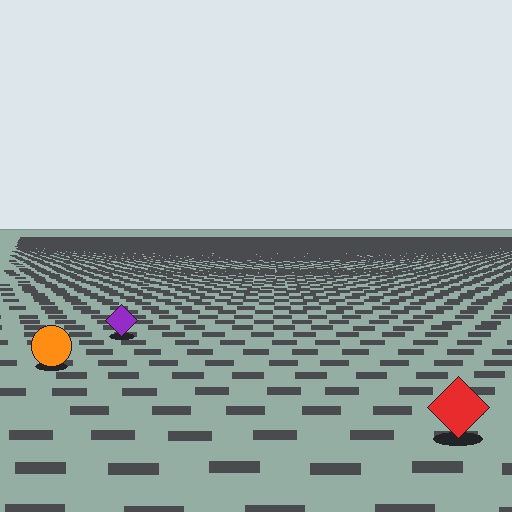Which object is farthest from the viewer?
The purple diamond is farthest from the viewer. It appears smaller and the ground texture around it is denser.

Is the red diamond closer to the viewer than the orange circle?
Yes. The red diamond is closer — you can tell from the texture gradient: the ground texture is coarser near it.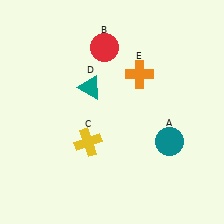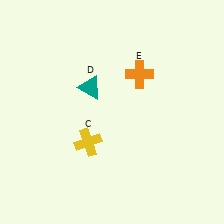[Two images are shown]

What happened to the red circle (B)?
The red circle (B) was removed in Image 2. It was in the top-left area of Image 1.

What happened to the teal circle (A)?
The teal circle (A) was removed in Image 2. It was in the bottom-right area of Image 1.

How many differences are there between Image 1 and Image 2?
There are 2 differences between the two images.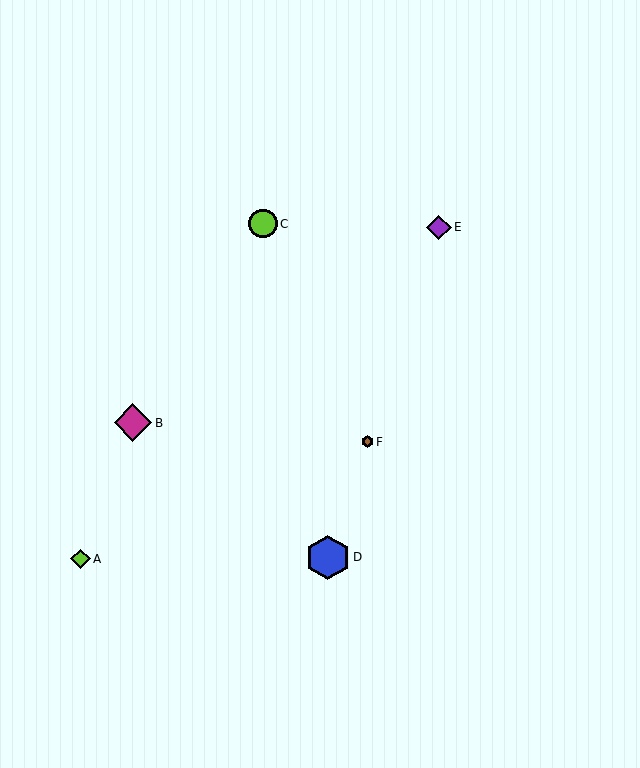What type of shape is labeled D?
Shape D is a blue hexagon.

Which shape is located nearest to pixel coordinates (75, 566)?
The lime diamond (labeled A) at (80, 559) is nearest to that location.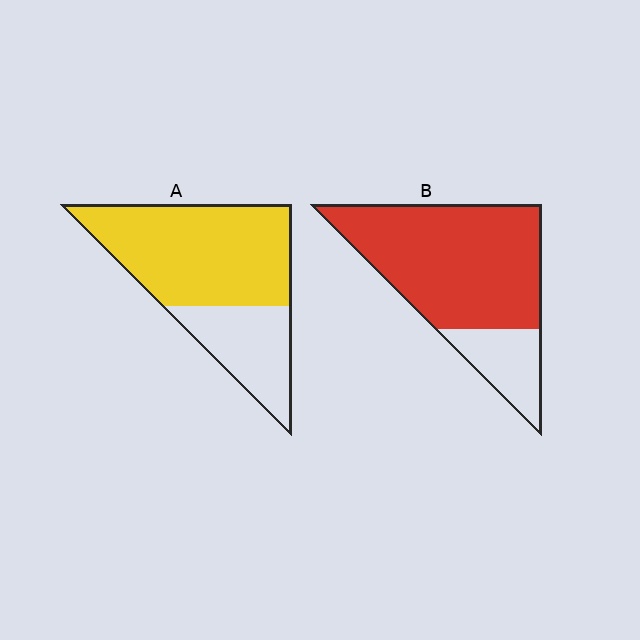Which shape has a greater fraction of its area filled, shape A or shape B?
Shape B.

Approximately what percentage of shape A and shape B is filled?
A is approximately 70% and B is approximately 80%.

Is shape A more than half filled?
Yes.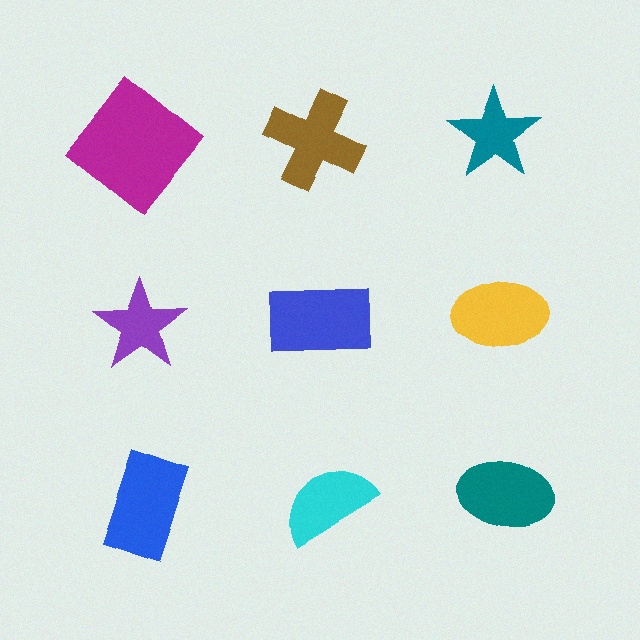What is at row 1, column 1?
A magenta diamond.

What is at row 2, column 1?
A purple star.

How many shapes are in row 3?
3 shapes.